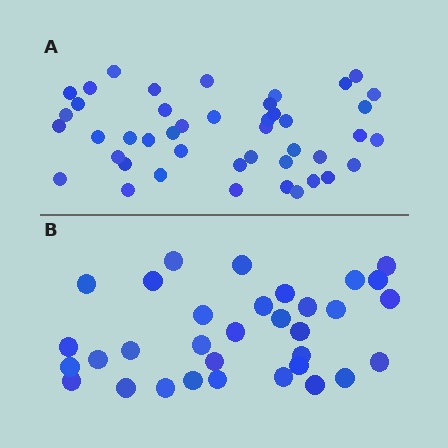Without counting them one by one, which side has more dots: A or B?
Region A (the top region) has more dots.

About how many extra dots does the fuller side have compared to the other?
Region A has roughly 12 or so more dots than region B.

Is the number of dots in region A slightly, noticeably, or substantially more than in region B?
Region A has noticeably more, but not dramatically so. The ratio is roughly 1.3 to 1.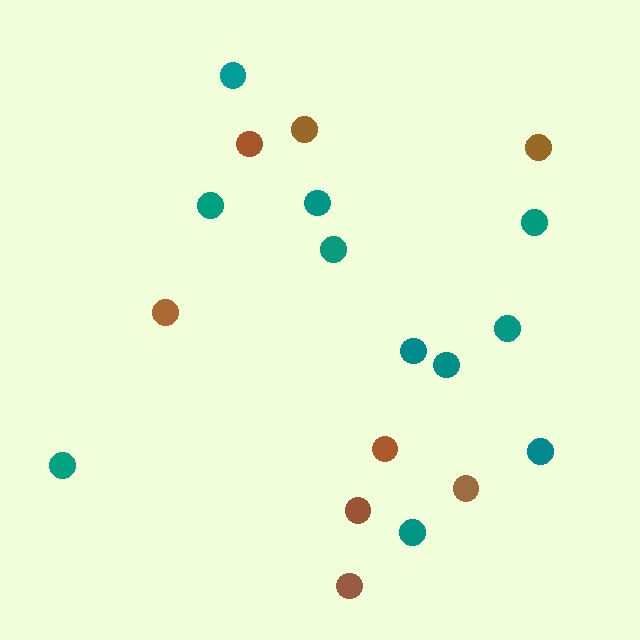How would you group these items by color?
There are 2 groups: one group of teal circles (11) and one group of brown circles (8).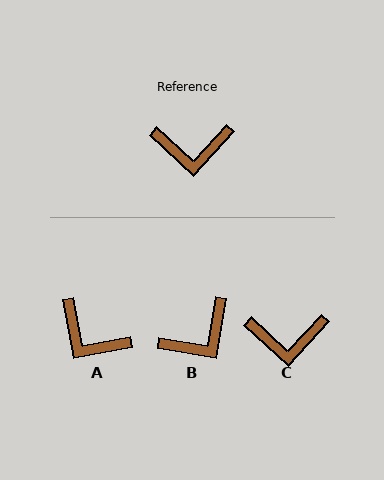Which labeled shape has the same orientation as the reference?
C.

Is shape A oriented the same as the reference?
No, it is off by about 37 degrees.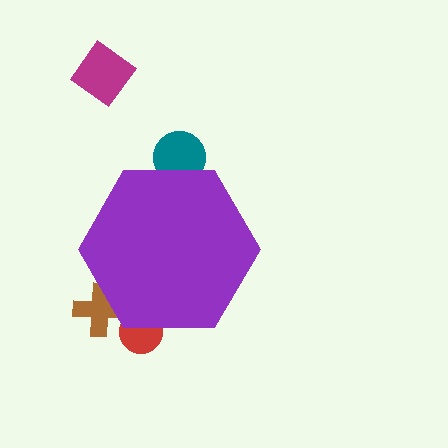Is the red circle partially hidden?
Yes, the red circle is partially hidden behind the purple hexagon.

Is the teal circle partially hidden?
Yes, the teal circle is partially hidden behind the purple hexagon.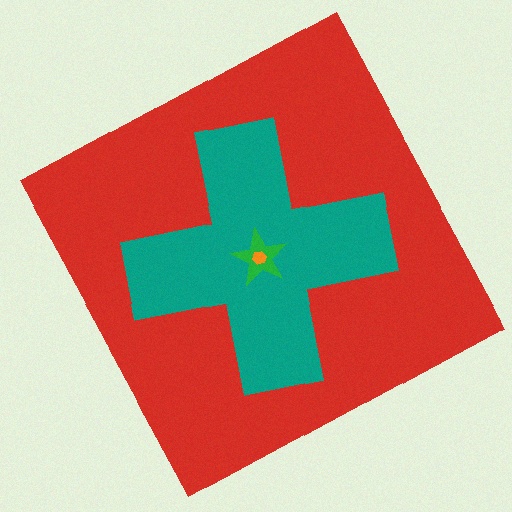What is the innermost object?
The orange hexagon.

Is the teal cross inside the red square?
Yes.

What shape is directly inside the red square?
The teal cross.